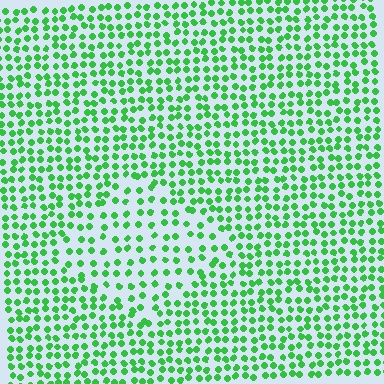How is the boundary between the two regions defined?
The boundary is defined by a change in element density (approximately 1.7x ratio). All elements are the same color, size, and shape.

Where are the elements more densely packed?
The elements are more densely packed outside the diamond boundary.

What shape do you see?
I see a diamond.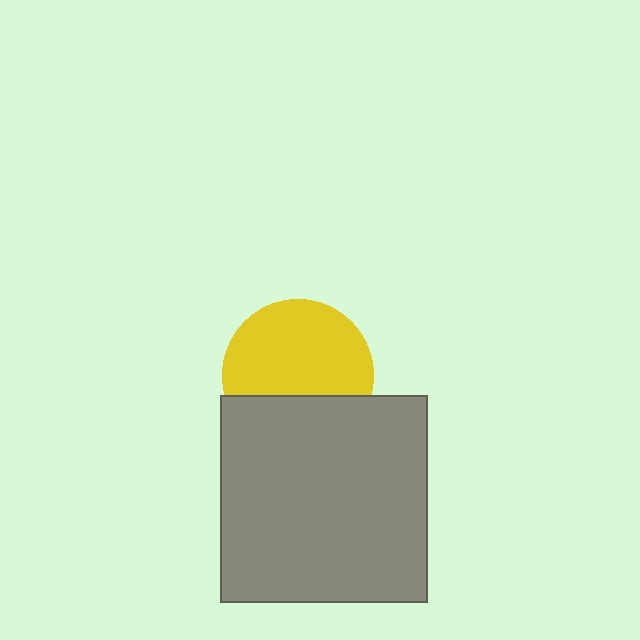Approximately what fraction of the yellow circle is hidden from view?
Roughly 34% of the yellow circle is hidden behind the gray square.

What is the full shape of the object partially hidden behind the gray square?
The partially hidden object is a yellow circle.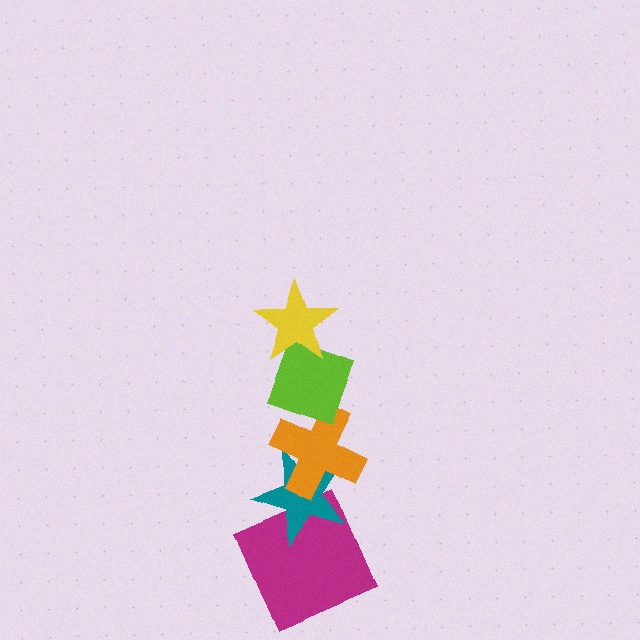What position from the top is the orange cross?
The orange cross is 3rd from the top.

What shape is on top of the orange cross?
The lime diamond is on top of the orange cross.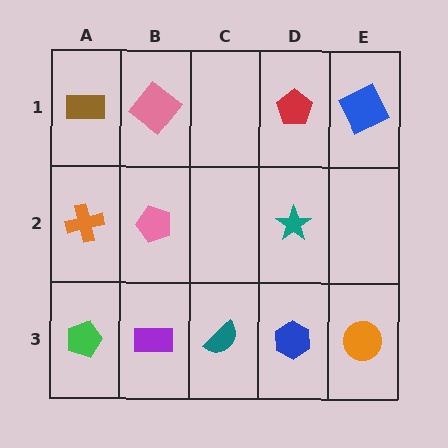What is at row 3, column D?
A blue hexagon.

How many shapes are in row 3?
5 shapes.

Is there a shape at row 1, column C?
No, that cell is empty.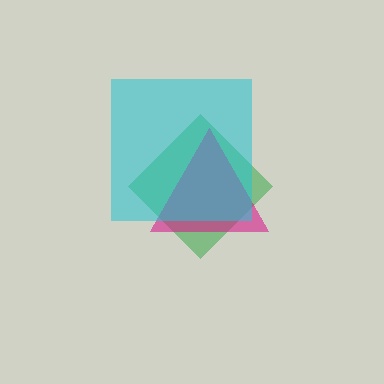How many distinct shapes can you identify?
There are 3 distinct shapes: a green diamond, a magenta triangle, a cyan square.